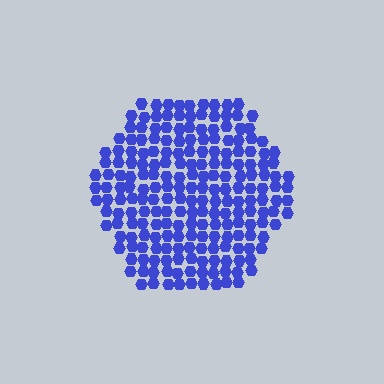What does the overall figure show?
The overall figure shows a hexagon.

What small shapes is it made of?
It is made of small hexagons.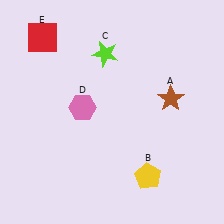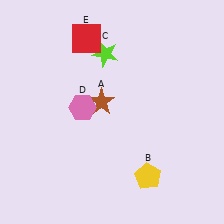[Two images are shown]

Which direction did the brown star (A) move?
The brown star (A) moved left.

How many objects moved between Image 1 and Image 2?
2 objects moved between the two images.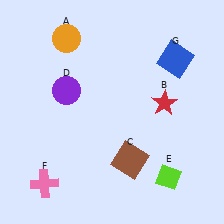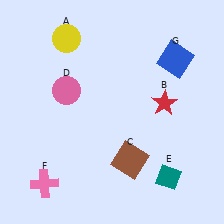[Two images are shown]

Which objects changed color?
A changed from orange to yellow. D changed from purple to pink. E changed from lime to teal.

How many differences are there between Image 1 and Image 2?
There are 3 differences between the two images.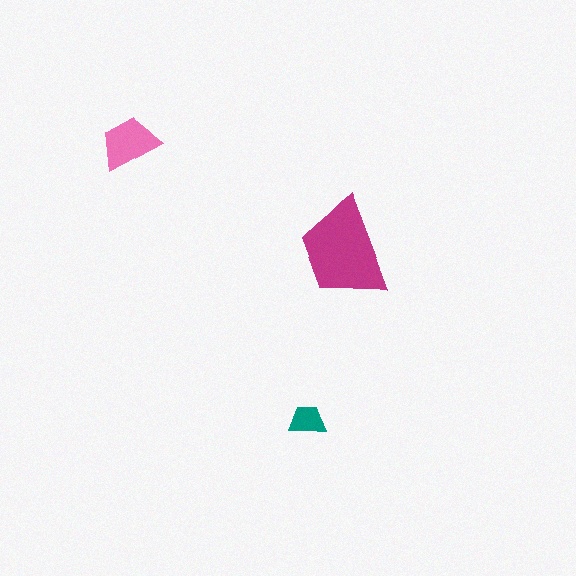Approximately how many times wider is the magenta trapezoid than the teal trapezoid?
About 2.5 times wider.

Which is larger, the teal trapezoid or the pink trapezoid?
The pink one.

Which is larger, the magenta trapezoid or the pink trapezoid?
The magenta one.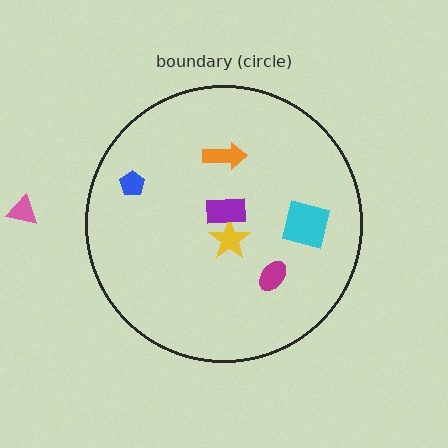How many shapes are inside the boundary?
6 inside, 1 outside.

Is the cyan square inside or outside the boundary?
Inside.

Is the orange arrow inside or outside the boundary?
Inside.